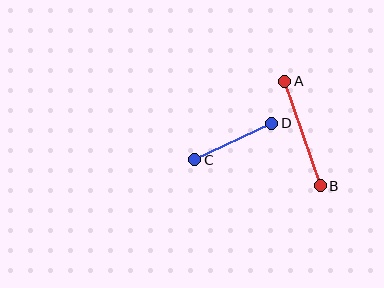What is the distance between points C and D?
The distance is approximately 85 pixels.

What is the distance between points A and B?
The distance is approximately 111 pixels.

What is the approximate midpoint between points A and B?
The midpoint is at approximately (302, 133) pixels.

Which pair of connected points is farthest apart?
Points A and B are farthest apart.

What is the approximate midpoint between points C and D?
The midpoint is at approximately (233, 142) pixels.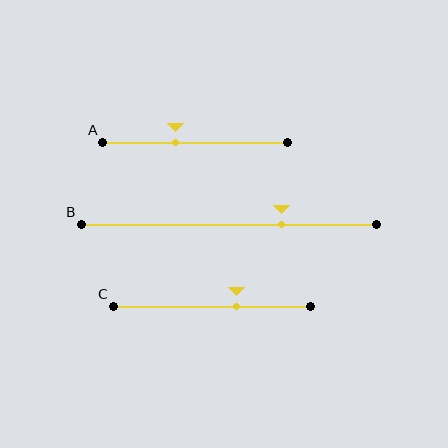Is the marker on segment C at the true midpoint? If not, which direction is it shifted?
No, the marker on segment C is shifted to the right by about 13% of the segment length.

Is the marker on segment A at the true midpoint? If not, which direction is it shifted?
No, the marker on segment A is shifted to the left by about 11% of the segment length.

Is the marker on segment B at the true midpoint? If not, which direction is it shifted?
No, the marker on segment B is shifted to the right by about 18% of the segment length.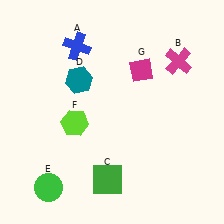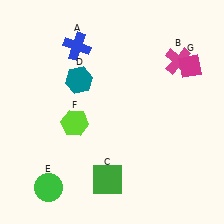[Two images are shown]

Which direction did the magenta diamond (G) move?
The magenta diamond (G) moved right.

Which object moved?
The magenta diamond (G) moved right.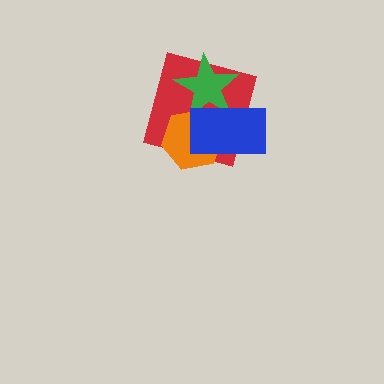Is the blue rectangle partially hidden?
No, no other shape covers it.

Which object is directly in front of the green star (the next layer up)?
The orange hexagon is directly in front of the green star.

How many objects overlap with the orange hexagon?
3 objects overlap with the orange hexagon.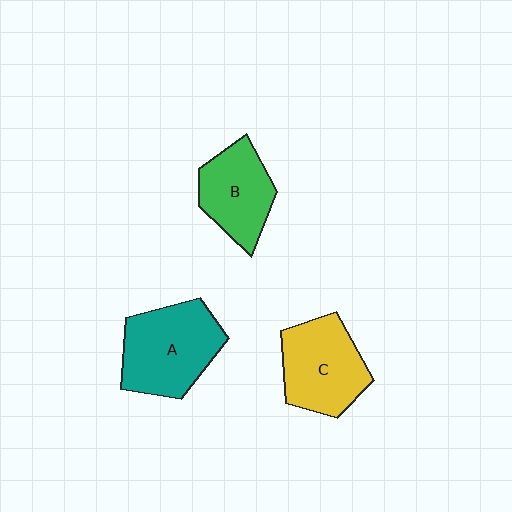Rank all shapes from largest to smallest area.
From largest to smallest: A (teal), C (yellow), B (green).